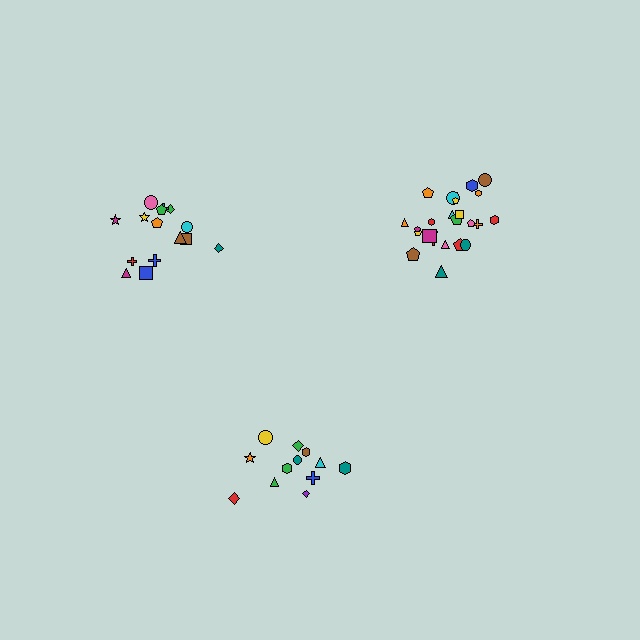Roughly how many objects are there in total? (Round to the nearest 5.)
Roughly 50 objects in total.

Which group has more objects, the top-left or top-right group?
The top-right group.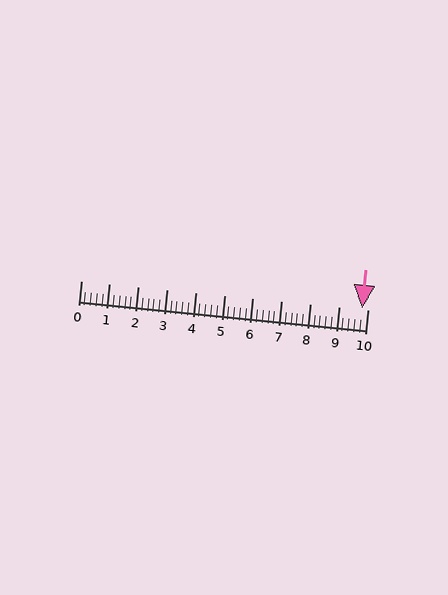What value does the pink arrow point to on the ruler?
The pink arrow points to approximately 9.8.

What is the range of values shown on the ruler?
The ruler shows values from 0 to 10.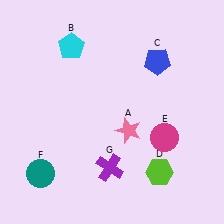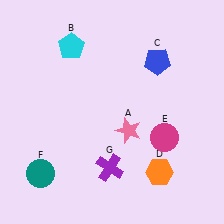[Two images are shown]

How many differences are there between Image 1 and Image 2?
There is 1 difference between the two images.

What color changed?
The hexagon (D) changed from lime in Image 1 to orange in Image 2.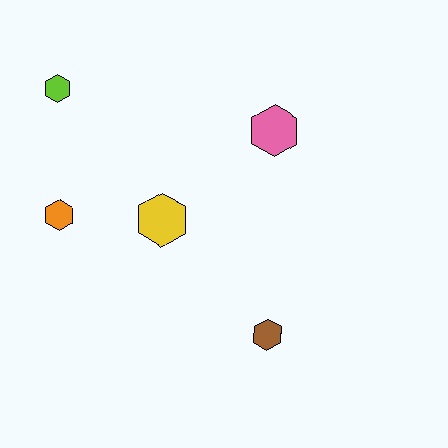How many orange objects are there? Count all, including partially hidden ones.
There is 1 orange object.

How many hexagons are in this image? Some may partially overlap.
There are 5 hexagons.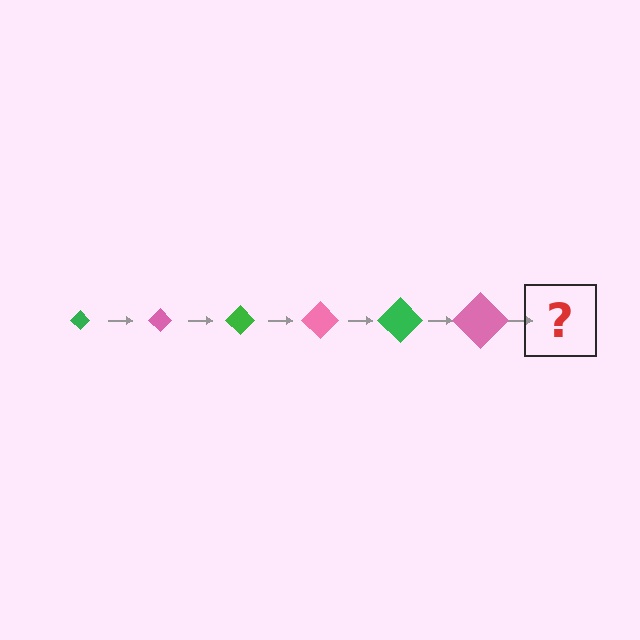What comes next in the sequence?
The next element should be a green diamond, larger than the previous one.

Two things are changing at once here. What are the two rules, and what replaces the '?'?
The two rules are that the diamond grows larger each step and the color cycles through green and pink. The '?' should be a green diamond, larger than the previous one.